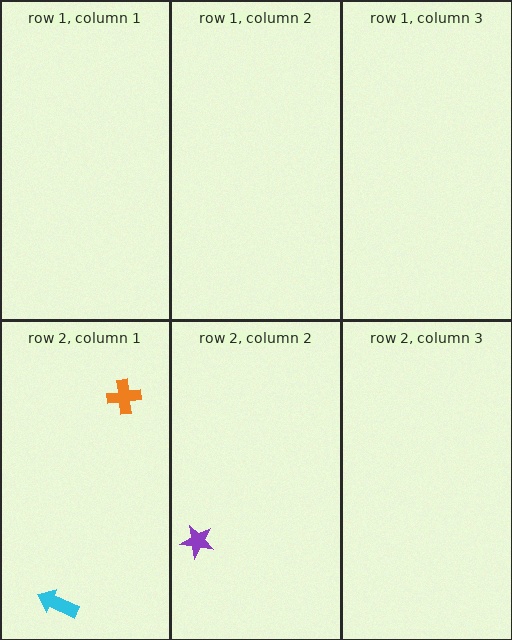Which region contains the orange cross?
The row 2, column 1 region.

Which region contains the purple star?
The row 2, column 2 region.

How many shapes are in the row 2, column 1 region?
2.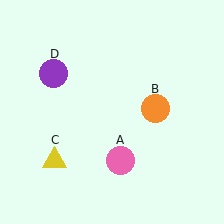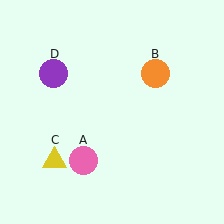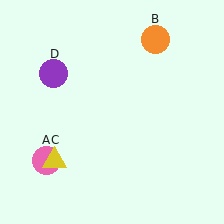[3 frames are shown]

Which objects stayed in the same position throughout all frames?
Yellow triangle (object C) and purple circle (object D) remained stationary.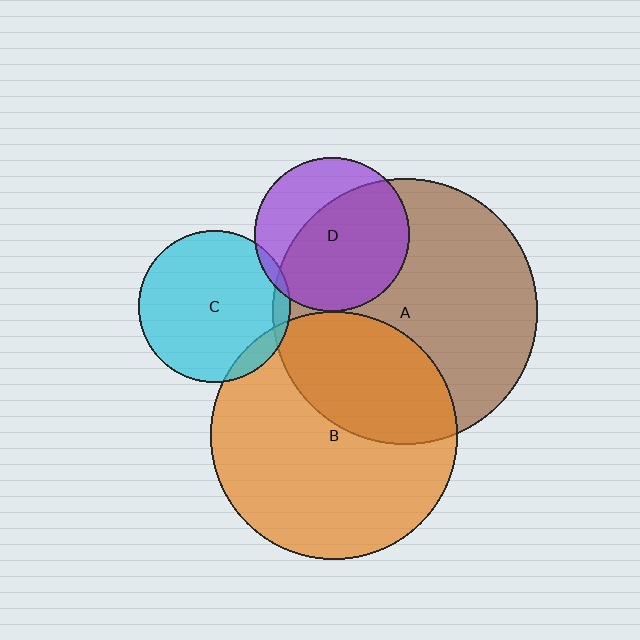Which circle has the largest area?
Circle A (brown).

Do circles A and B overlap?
Yes.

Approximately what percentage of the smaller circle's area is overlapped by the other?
Approximately 35%.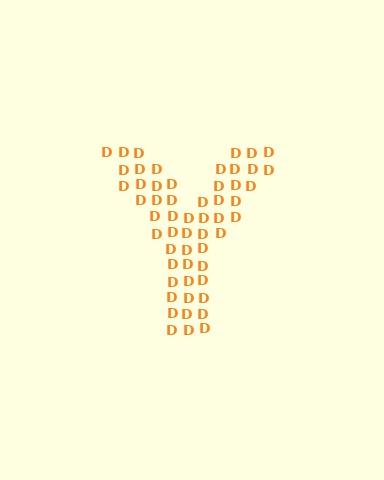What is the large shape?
The large shape is the letter Y.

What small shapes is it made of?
It is made of small letter D's.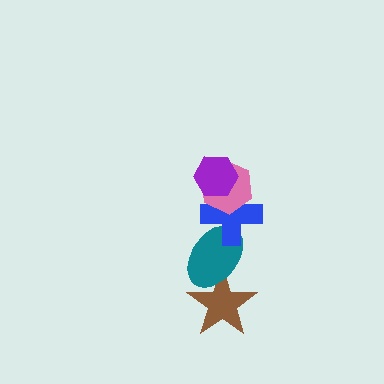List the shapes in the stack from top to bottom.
From top to bottom: the purple hexagon, the pink hexagon, the blue cross, the teal ellipse, the brown star.